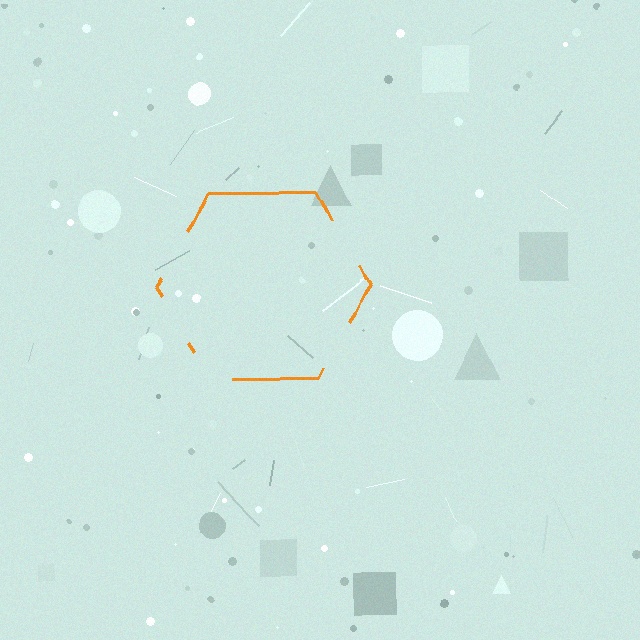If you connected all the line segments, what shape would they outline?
They would outline a hexagon.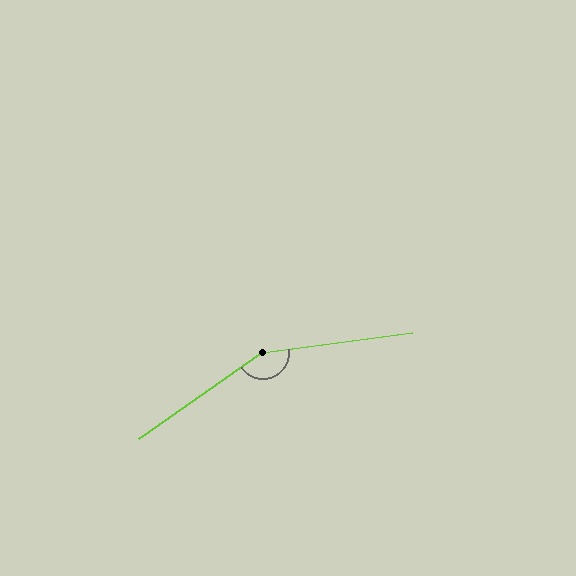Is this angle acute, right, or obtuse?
It is obtuse.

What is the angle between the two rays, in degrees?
Approximately 153 degrees.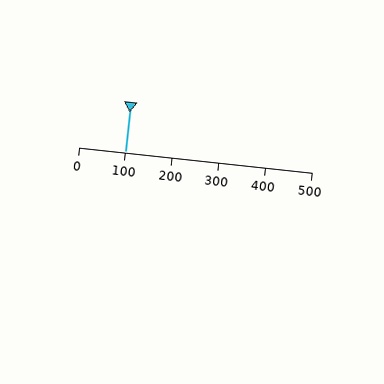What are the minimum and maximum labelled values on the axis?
The axis runs from 0 to 500.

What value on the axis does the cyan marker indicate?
The marker indicates approximately 100.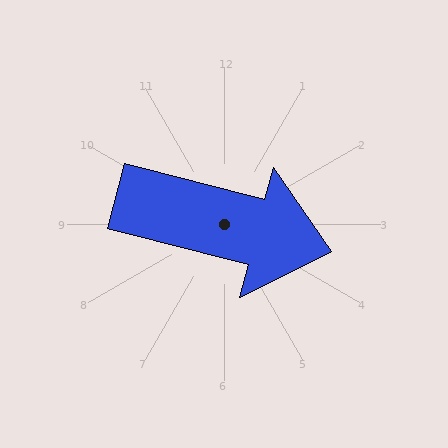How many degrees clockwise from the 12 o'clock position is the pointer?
Approximately 104 degrees.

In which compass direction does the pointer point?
East.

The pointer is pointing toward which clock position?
Roughly 3 o'clock.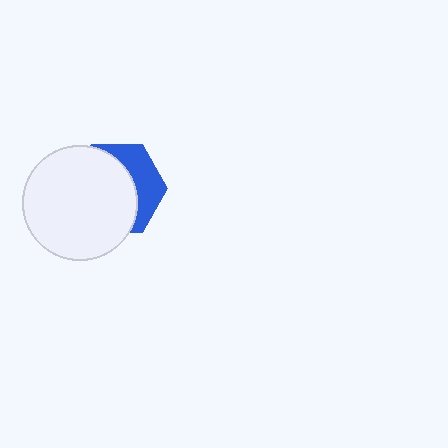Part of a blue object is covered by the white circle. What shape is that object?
It is a hexagon.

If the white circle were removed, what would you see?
You would see the complete blue hexagon.